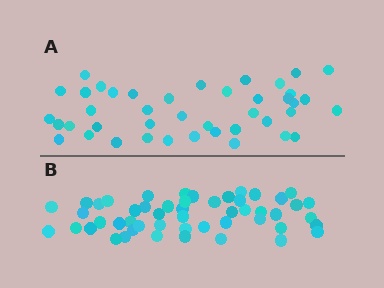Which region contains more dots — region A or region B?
Region B (the bottom region) has more dots.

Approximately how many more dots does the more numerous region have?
Region B has roughly 8 or so more dots than region A.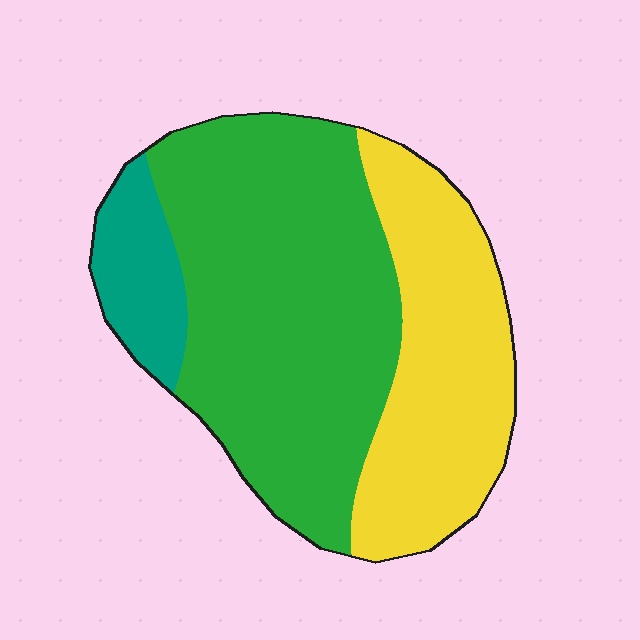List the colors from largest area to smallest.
From largest to smallest: green, yellow, teal.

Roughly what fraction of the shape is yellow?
Yellow covers 33% of the shape.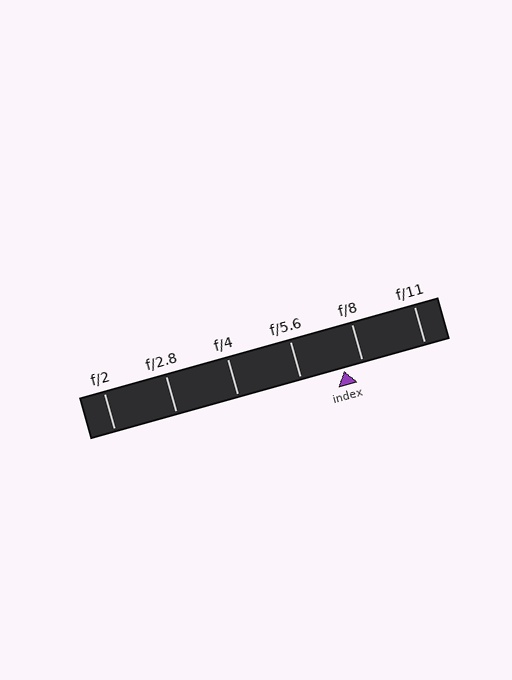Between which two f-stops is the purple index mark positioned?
The index mark is between f/5.6 and f/8.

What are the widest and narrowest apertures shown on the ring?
The widest aperture shown is f/2 and the narrowest is f/11.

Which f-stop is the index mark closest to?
The index mark is closest to f/8.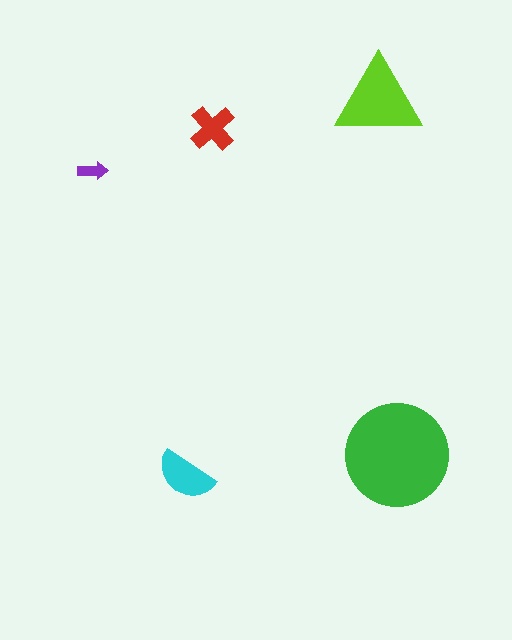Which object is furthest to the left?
The purple arrow is leftmost.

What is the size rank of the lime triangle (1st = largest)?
2nd.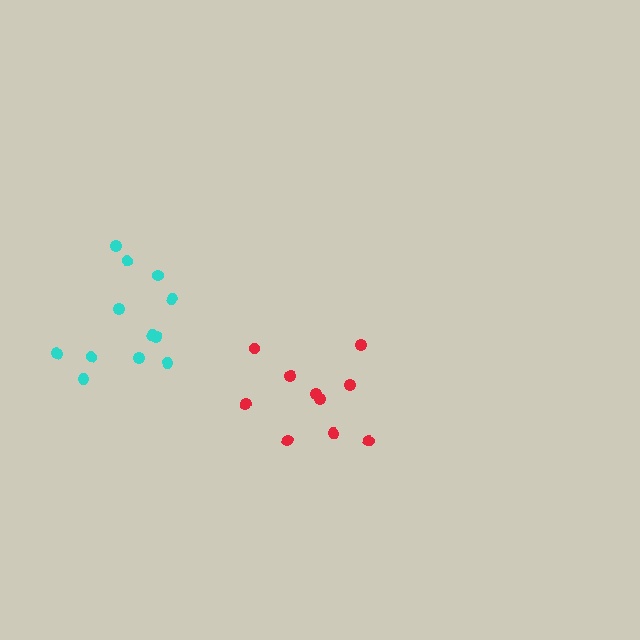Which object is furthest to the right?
The red cluster is rightmost.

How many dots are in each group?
Group 1: 10 dots, Group 2: 12 dots (22 total).